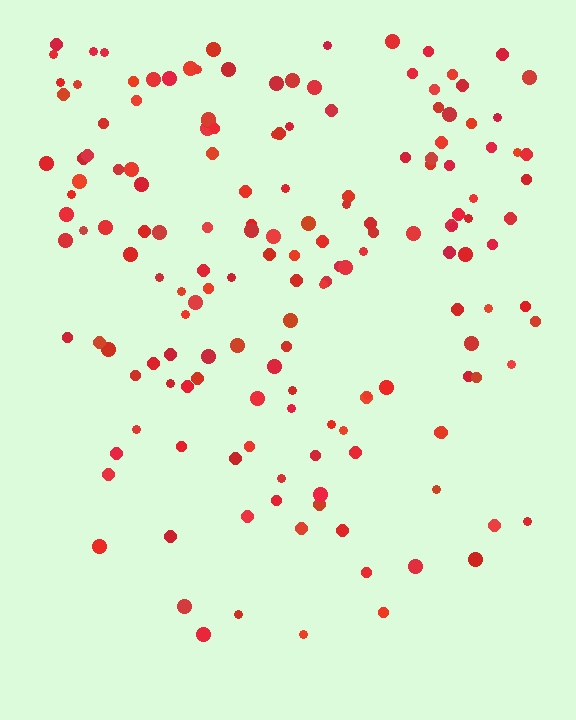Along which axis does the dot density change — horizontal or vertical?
Vertical.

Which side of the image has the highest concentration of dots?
The top.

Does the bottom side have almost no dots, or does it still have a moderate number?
Still a moderate number, just noticeably fewer than the top.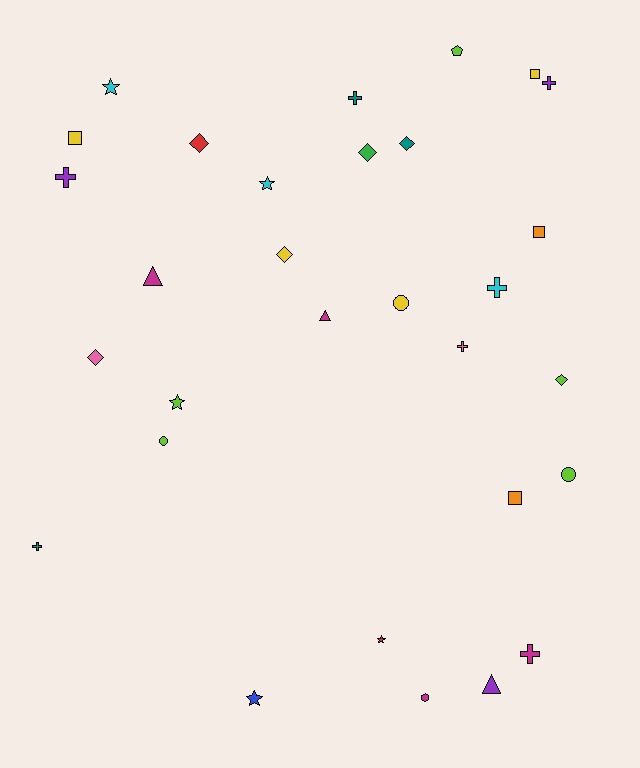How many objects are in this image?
There are 30 objects.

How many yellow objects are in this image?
There are 4 yellow objects.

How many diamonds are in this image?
There are 6 diamonds.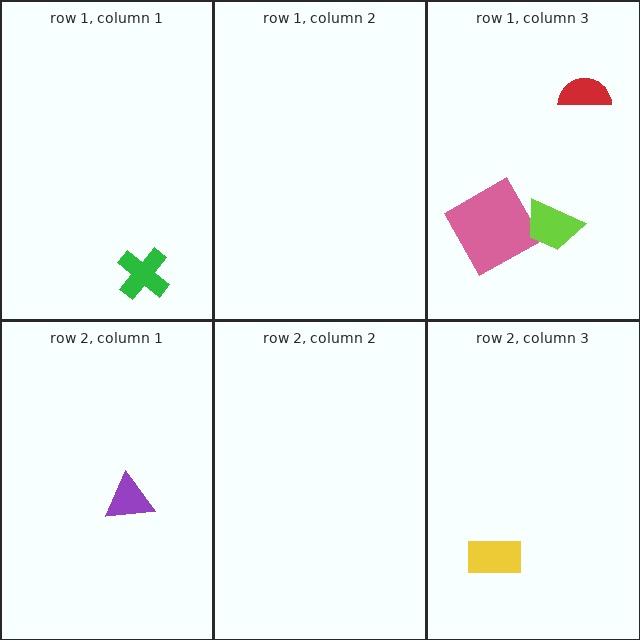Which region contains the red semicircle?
The row 1, column 3 region.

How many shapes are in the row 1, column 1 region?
1.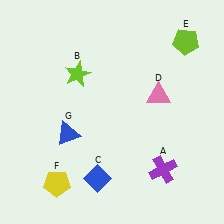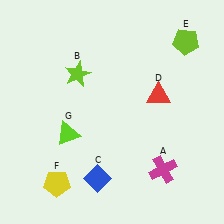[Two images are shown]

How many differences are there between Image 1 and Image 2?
There are 3 differences between the two images.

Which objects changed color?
A changed from purple to magenta. D changed from pink to red. G changed from blue to lime.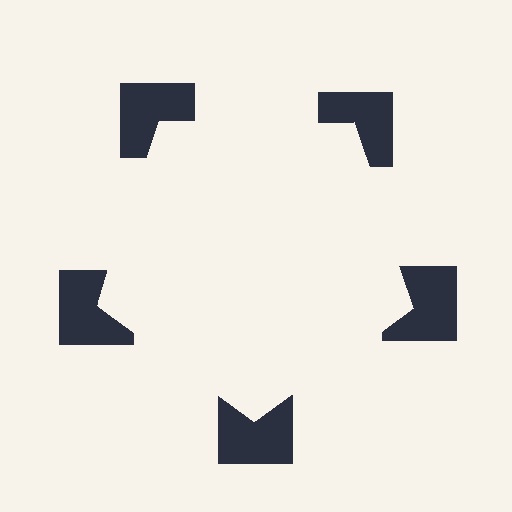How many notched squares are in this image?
There are 5 — one at each vertex of the illusory pentagon.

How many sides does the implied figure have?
5 sides.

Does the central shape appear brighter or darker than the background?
It typically appears slightly brighter than the background, even though no actual brightness change is drawn.